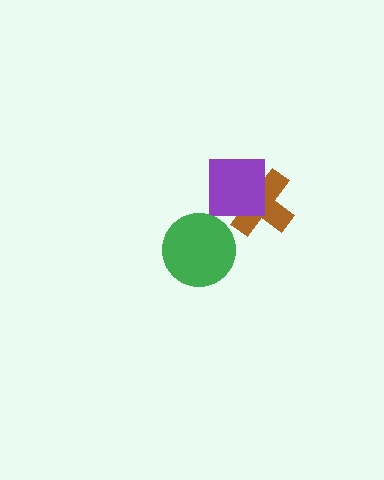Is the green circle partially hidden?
No, no other shape covers it.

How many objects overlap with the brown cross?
1 object overlaps with the brown cross.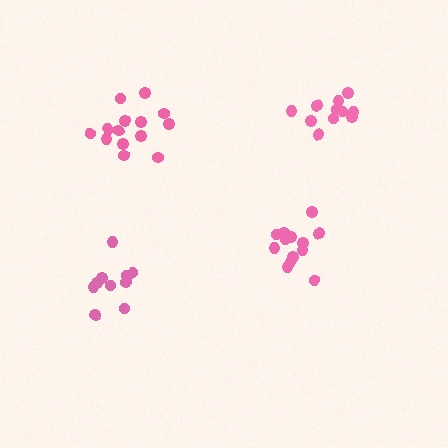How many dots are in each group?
Group 1: 13 dots, Group 2: 11 dots, Group 3: 11 dots, Group 4: 14 dots (49 total).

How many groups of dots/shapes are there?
There are 4 groups.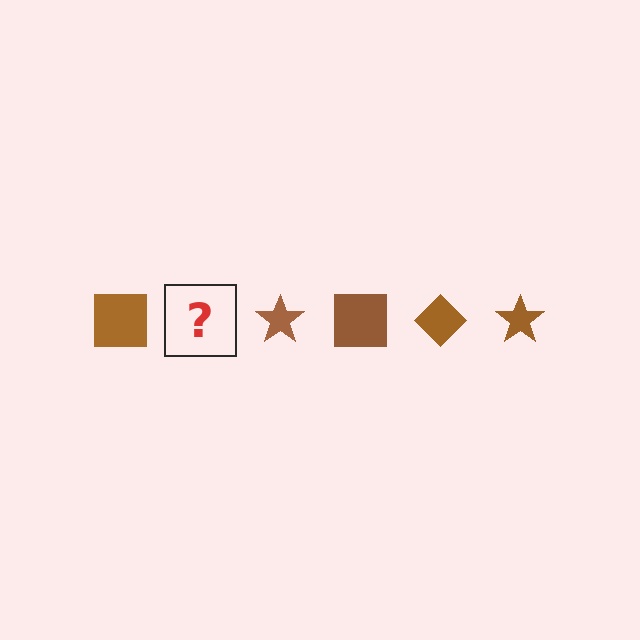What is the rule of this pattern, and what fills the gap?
The rule is that the pattern cycles through square, diamond, star shapes in brown. The gap should be filled with a brown diamond.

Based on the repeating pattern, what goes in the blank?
The blank should be a brown diamond.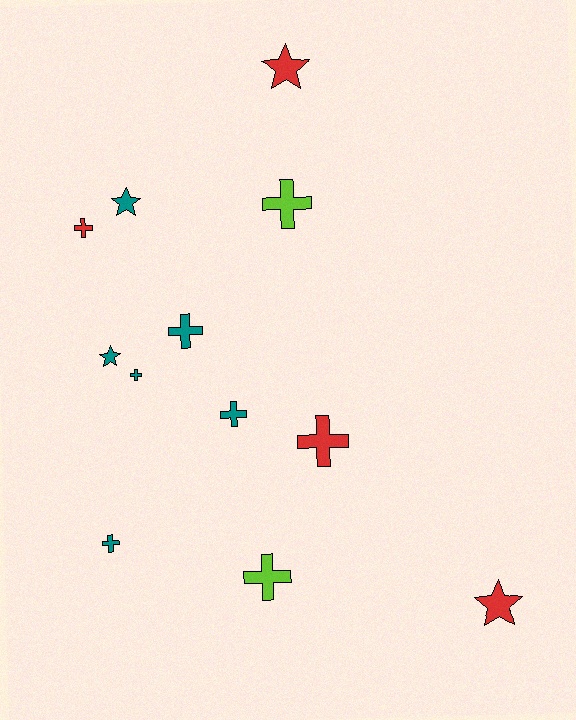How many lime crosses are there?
There are 2 lime crosses.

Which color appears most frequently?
Teal, with 6 objects.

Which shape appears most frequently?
Cross, with 8 objects.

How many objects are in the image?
There are 12 objects.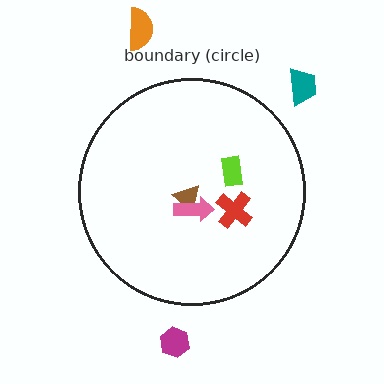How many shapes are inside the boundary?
4 inside, 3 outside.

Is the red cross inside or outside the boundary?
Inside.